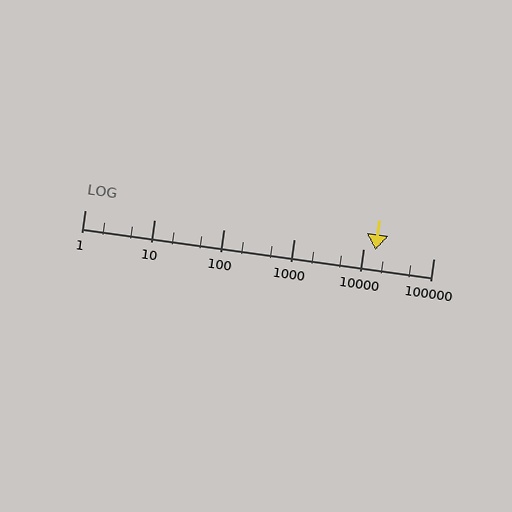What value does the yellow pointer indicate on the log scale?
The pointer indicates approximately 15000.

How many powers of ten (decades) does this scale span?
The scale spans 5 decades, from 1 to 100000.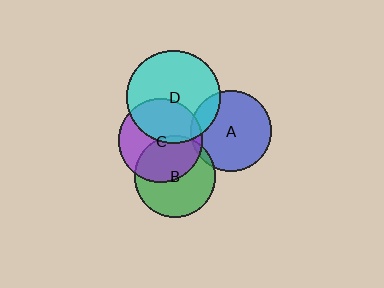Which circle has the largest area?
Circle D (cyan).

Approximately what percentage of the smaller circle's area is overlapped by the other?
Approximately 45%.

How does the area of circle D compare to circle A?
Approximately 1.3 times.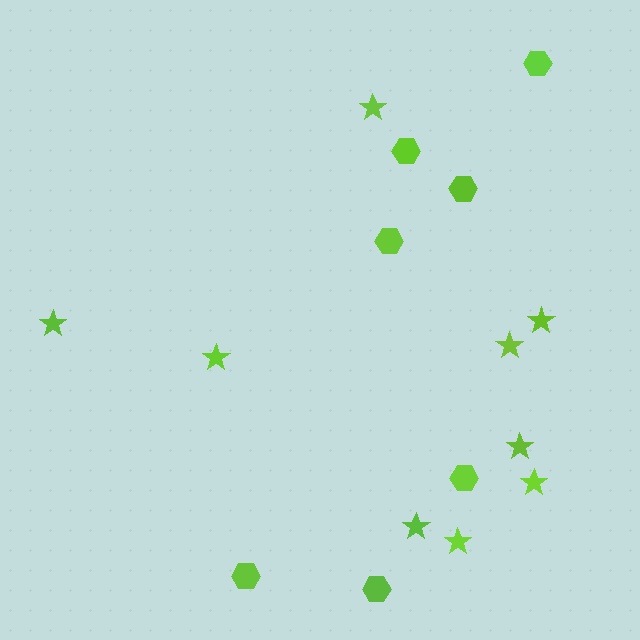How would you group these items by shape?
There are 2 groups: one group of hexagons (7) and one group of stars (9).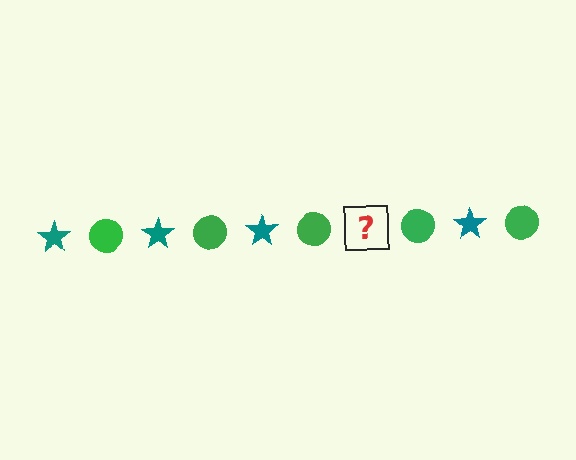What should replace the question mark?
The question mark should be replaced with a teal star.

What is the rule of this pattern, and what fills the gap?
The rule is that the pattern alternates between teal star and green circle. The gap should be filled with a teal star.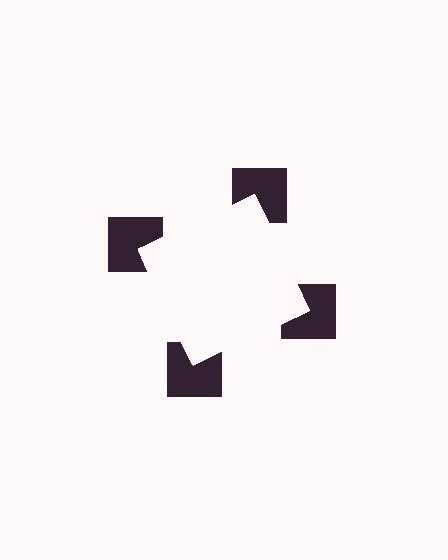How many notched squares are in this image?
There are 4 — one at each vertex of the illusory square.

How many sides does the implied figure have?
4 sides.